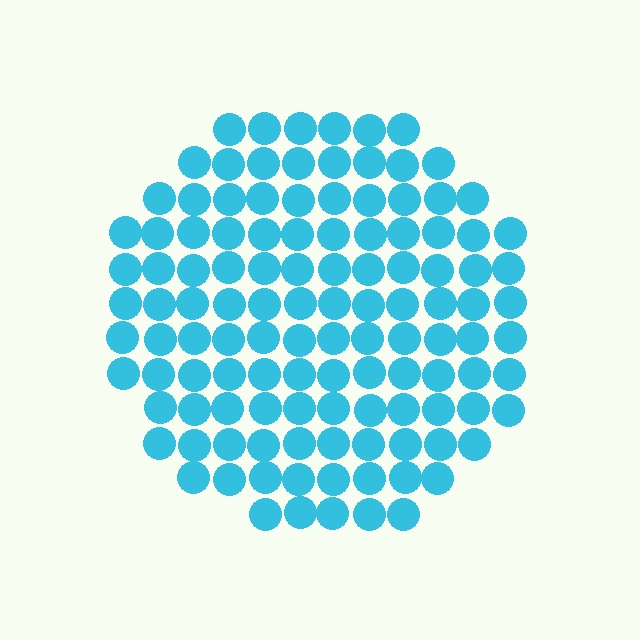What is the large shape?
The large shape is a circle.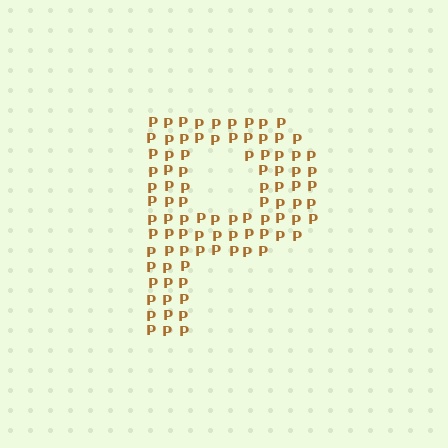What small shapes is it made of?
It is made of small letter P's.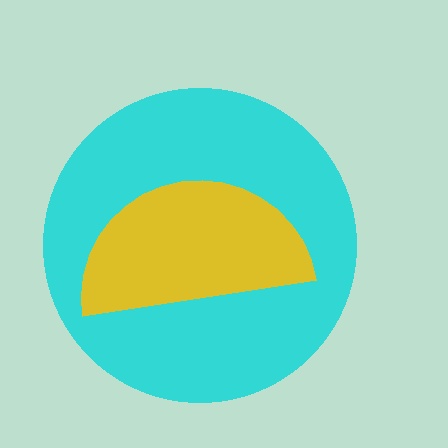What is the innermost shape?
The yellow semicircle.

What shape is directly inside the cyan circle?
The yellow semicircle.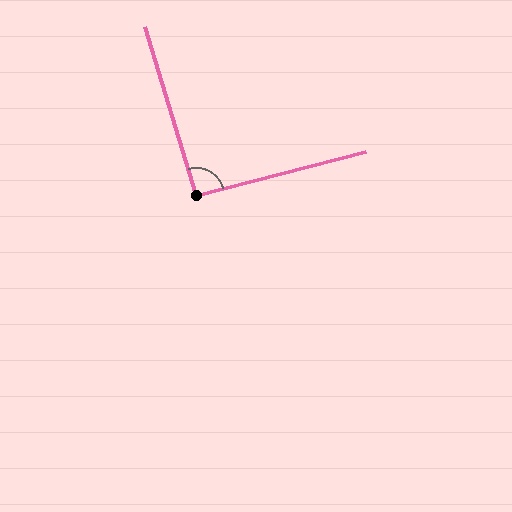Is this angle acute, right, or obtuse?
It is approximately a right angle.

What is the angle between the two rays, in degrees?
Approximately 92 degrees.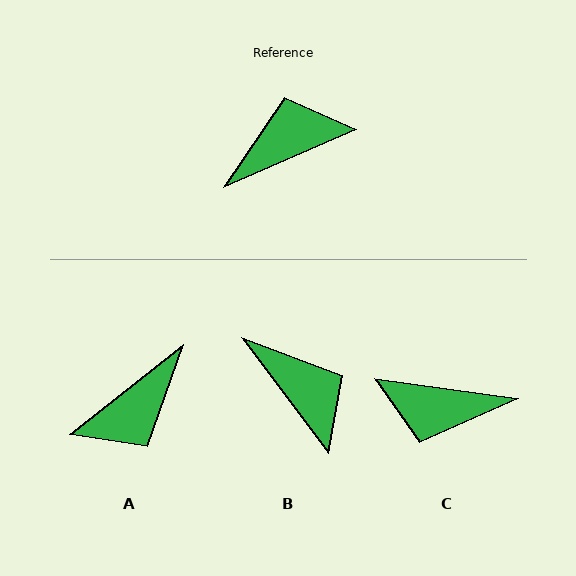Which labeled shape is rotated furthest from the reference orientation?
A, about 165 degrees away.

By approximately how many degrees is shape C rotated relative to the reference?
Approximately 148 degrees counter-clockwise.